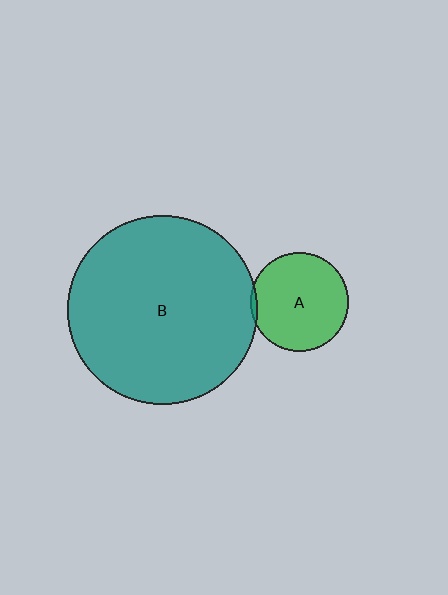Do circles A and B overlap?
Yes.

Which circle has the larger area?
Circle B (teal).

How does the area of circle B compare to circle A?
Approximately 3.7 times.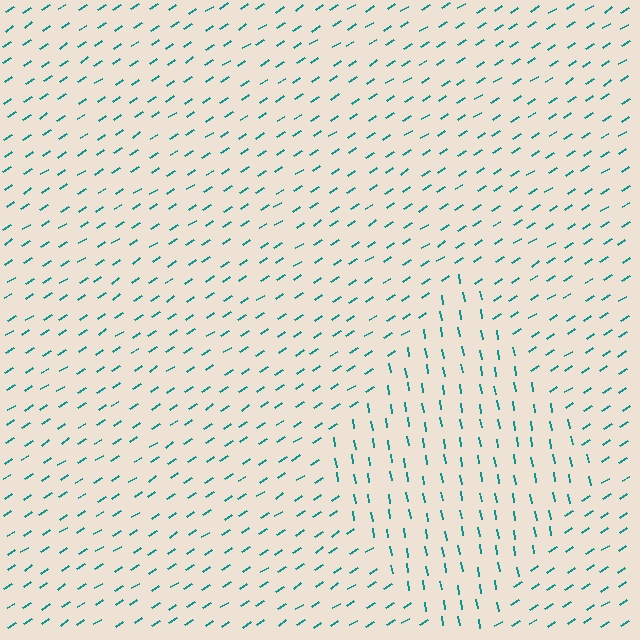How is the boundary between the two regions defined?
The boundary is defined purely by a change in line orientation (approximately 66 degrees difference). All lines are the same color and thickness.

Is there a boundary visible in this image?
Yes, there is a texture boundary formed by a change in line orientation.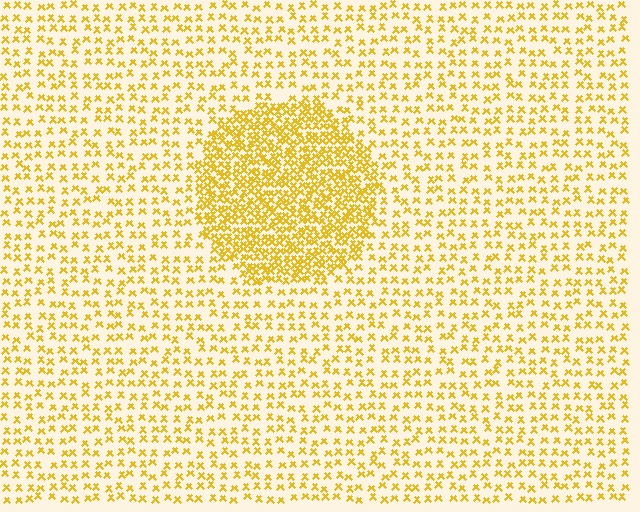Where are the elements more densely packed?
The elements are more densely packed inside the circle boundary.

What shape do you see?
I see a circle.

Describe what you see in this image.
The image contains small yellow elements arranged at two different densities. A circle-shaped region is visible where the elements are more densely packed than the surrounding area.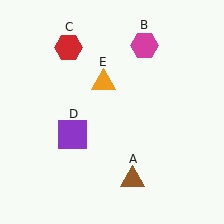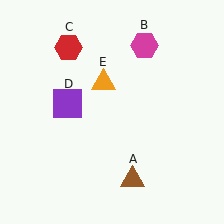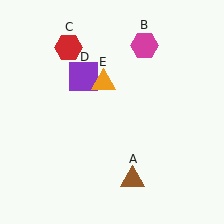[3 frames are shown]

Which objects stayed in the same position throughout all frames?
Brown triangle (object A) and magenta hexagon (object B) and red hexagon (object C) and orange triangle (object E) remained stationary.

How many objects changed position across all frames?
1 object changed position: purple square (object D).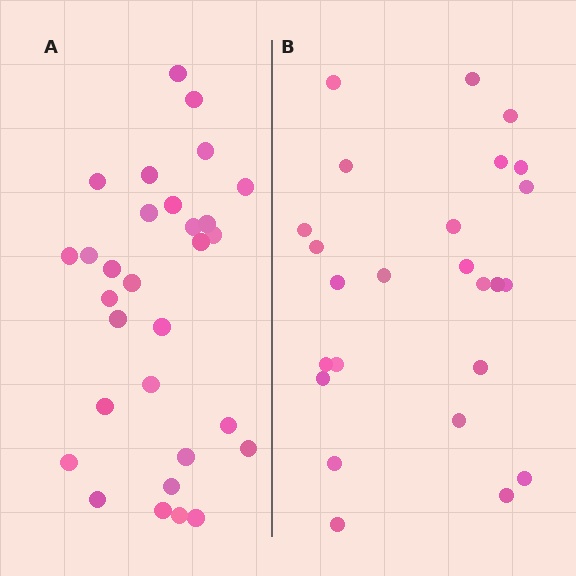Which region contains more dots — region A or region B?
Region A (the left region) has more dots.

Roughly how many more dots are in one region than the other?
Region A has about 5 more dots than region B.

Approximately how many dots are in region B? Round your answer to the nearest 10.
About 20 dots. (The exact count is 25, which rounds to 20.)